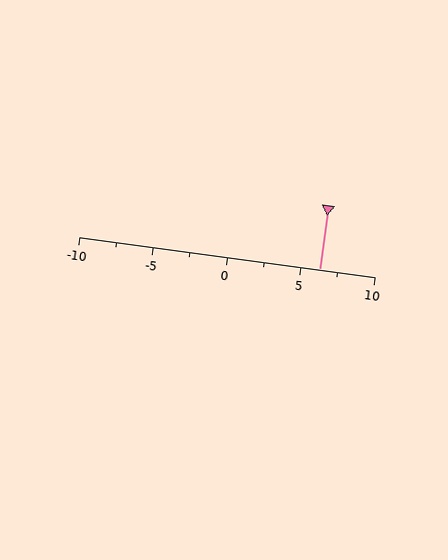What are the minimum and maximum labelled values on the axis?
The axis runs from -10 to 10.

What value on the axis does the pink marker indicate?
The marker indicates approximately 6.2.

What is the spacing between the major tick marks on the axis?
The major ticks are spaced 5 apart.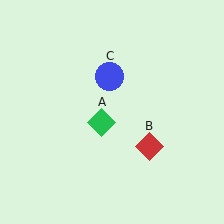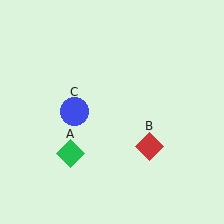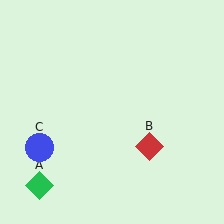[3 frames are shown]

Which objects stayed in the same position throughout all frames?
Red diamond (object B) remained stationary.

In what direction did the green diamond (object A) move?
The green diamond (object A) moved down and to the left.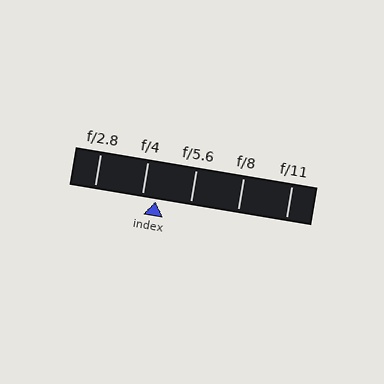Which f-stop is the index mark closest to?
The index mark is closest to f/4.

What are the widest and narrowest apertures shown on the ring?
The widest aperture shown is f/2.8 and the narrowest is f/11.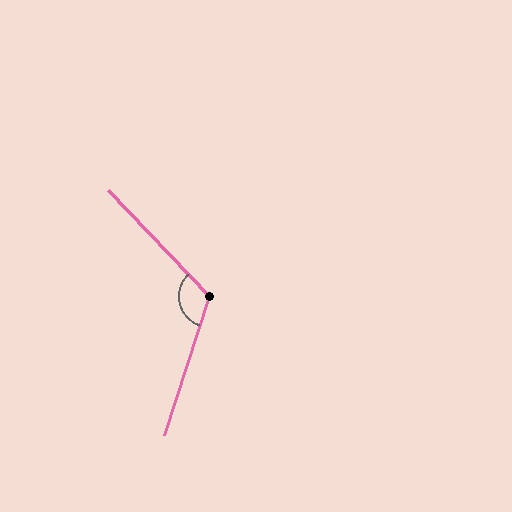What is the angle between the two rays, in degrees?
Approximately 118 degrees.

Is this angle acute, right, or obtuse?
It is obtuse.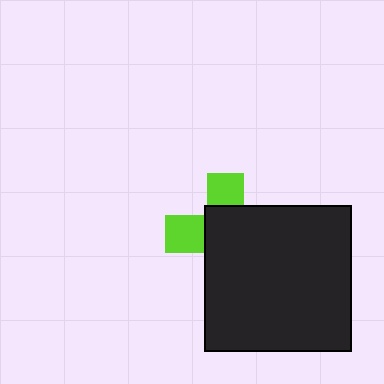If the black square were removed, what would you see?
You would see the complete lime cross.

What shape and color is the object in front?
The object in front is a black square.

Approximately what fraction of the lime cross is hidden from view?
Roughly 66% of the lime cross is hidden behind the black square.